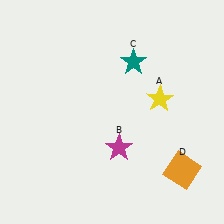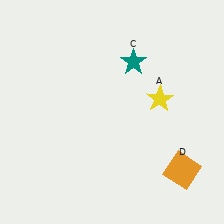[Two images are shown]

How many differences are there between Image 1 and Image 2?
There is 1 difference between the two images.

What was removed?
The magenta star (B) was removed in Image 2.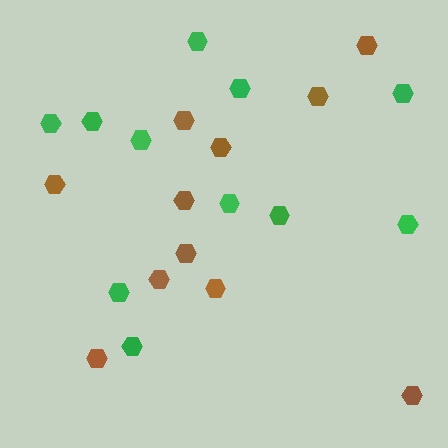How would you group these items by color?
There are 2 groups: one group of brown hexagons (11) and one group of green hexagons (11).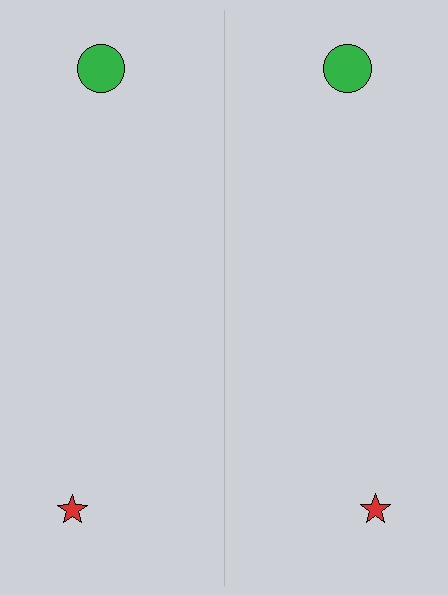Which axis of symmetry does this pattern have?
The pattern has a vertical axis of symmetry running through the center of the image.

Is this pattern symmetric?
Yes, this pattern has bilateral (reflection) symmetry.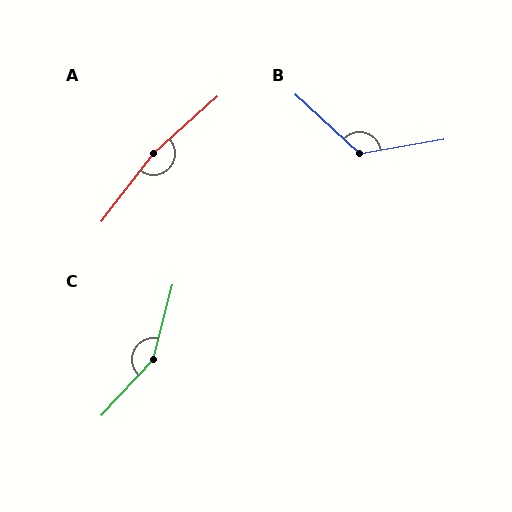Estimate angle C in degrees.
Approximately 152 degrees.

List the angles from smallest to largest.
B (128°), C (152°), A (169°).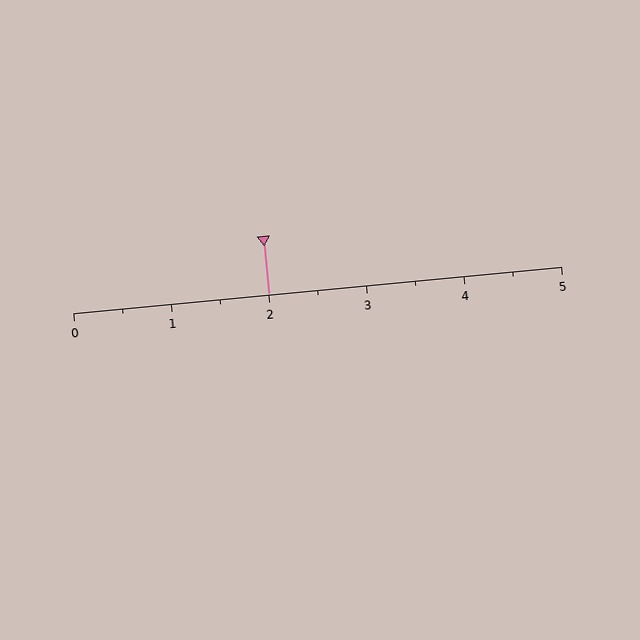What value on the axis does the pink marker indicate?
The marker indicates approximately 2.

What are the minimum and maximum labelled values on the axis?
The axis runs from 0 to 5.